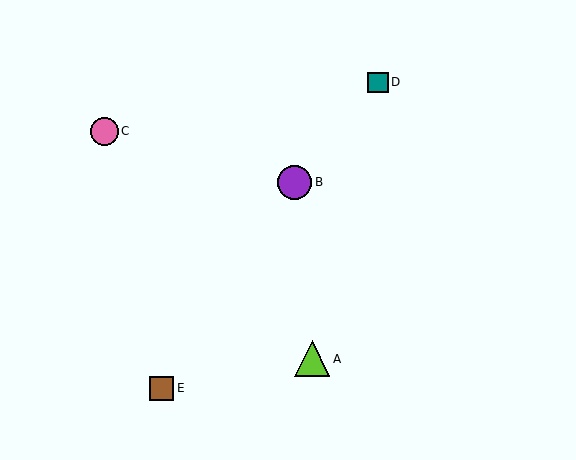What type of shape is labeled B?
Shape B is a purple circle.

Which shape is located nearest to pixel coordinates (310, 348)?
The lime triangle (labeled A) at (312, 359) is nearest to that location.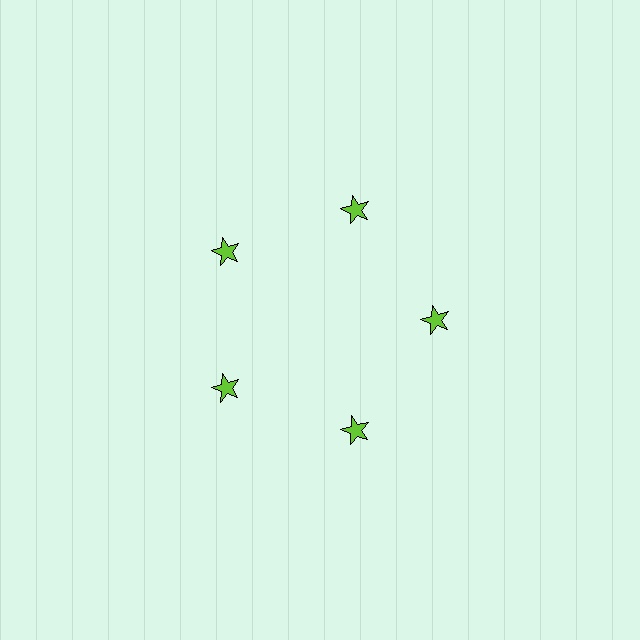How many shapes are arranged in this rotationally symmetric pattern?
There are 5 shapes, arranged in 5 groups of 1.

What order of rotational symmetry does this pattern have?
This pattern has 5-fold rotational symmetry.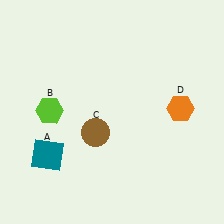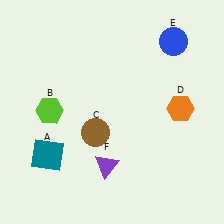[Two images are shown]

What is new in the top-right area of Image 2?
A blue circle (E) was added in the top-right area of Image 2.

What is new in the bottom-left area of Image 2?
A purple triangle (F) was added in the bottom-left area of Image 2.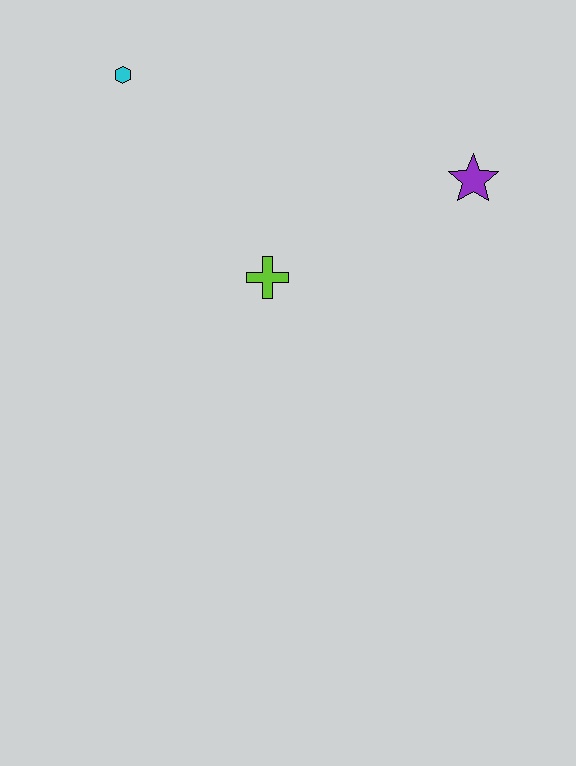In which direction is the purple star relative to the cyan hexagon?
The purple star is to the right of the cyan hexagon.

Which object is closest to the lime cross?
The purple star is closest to the lime cross.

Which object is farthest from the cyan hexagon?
The purple star is farthest from the cyan hexagon.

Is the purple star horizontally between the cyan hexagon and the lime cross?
No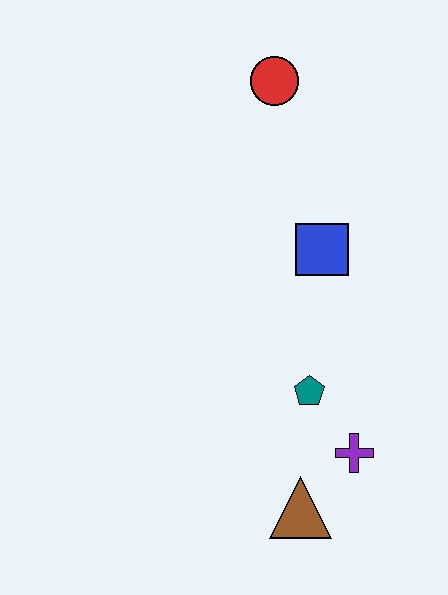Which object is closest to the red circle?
The blue square is closest to the red circle.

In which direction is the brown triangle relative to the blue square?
The brown triangle is below the blue square.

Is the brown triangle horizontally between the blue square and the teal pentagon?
No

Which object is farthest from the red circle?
The brown triangle is farthest from the red circle.